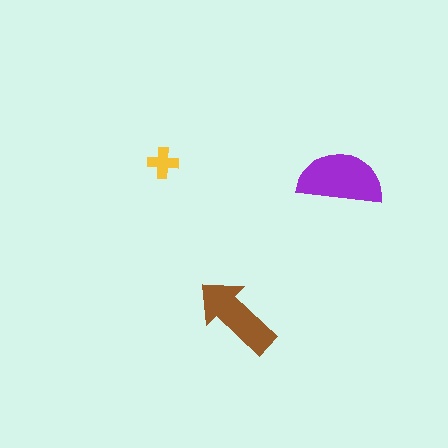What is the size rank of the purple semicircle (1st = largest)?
1st.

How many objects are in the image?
There are 3 objects in the image.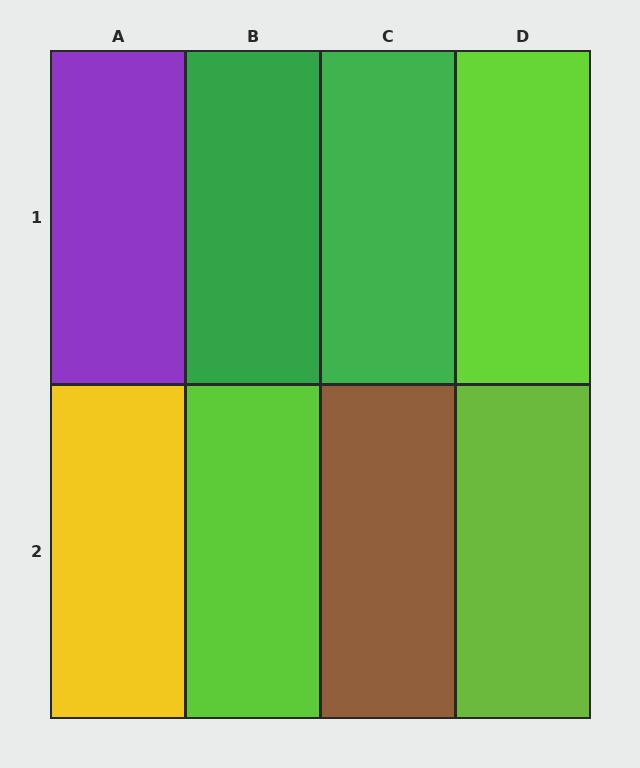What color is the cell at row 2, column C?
Brown.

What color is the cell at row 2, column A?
Yellow.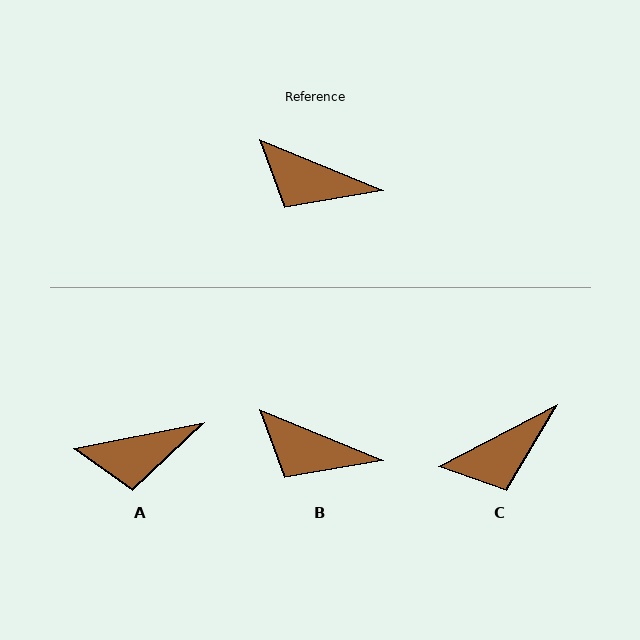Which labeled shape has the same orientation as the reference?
B.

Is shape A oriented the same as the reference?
No, it is off by about 33 degrees.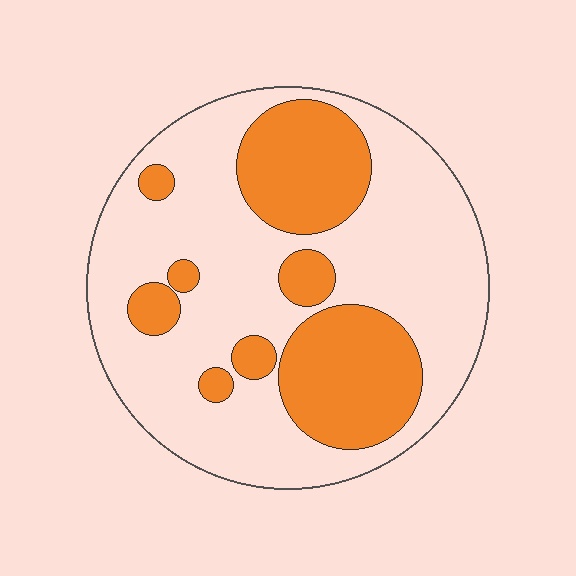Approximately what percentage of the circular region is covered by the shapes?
Approximately 30%.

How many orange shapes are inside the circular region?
8.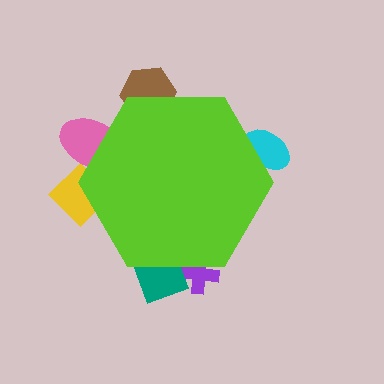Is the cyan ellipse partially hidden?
Yes, the cyan ellipse is partially hidden behind the lime hexagon.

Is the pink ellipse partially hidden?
Yes, the pink ellipse is partially hidden behind the lime hexagon.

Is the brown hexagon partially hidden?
Yes, the brown hexagon is partially hidden behind the lime hexagon.